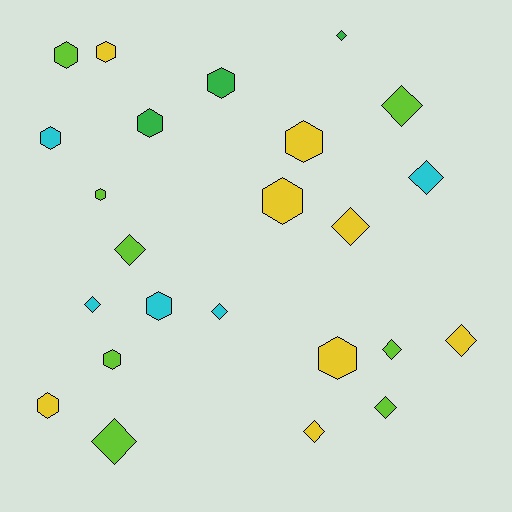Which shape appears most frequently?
Hexagon, with 12 objects.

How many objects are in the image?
There are 24 objects.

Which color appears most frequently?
Yellow, with 8 objects.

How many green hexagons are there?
There are 2 green hexagons.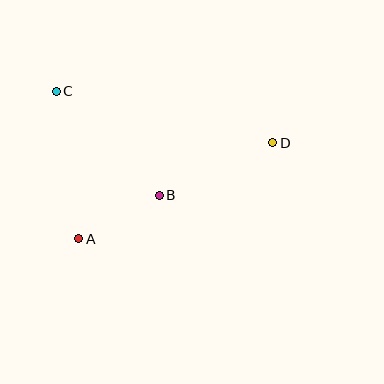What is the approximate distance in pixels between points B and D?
The distance between B and D is approximately 125 pixels.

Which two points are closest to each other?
Points A and B are closest to each other.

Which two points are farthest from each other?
Points C and D are farthest from each other.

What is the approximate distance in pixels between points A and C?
The distance between A and C is approximately 149 pixels.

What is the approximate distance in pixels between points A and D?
The distance between A and D is approximately 217 pixels.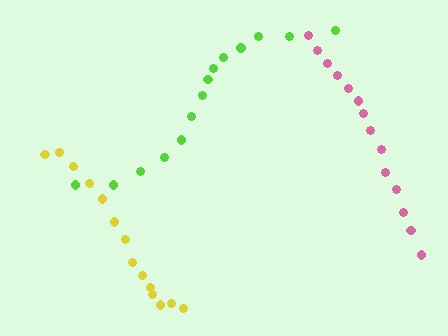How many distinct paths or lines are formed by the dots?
There are 3 distinct paths.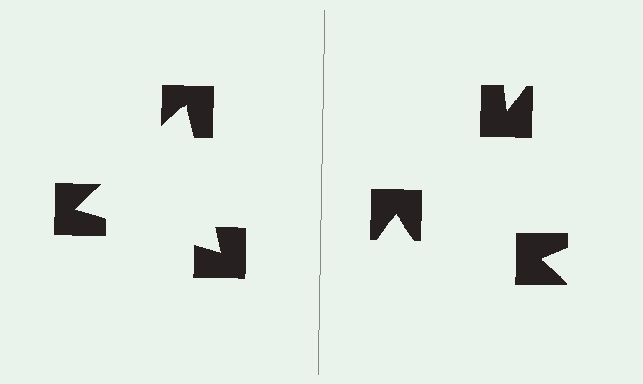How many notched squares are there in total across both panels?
6 — 3 on each side.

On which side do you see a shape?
An illusory triangle appears on the left side. On the right side the wedge cuts are rotated, so no coherent shape forms.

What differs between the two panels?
The notched squares are positioned identically on both sides; only the wedge orientations differ. On the left they align to a triangle; on the right they are misaligned.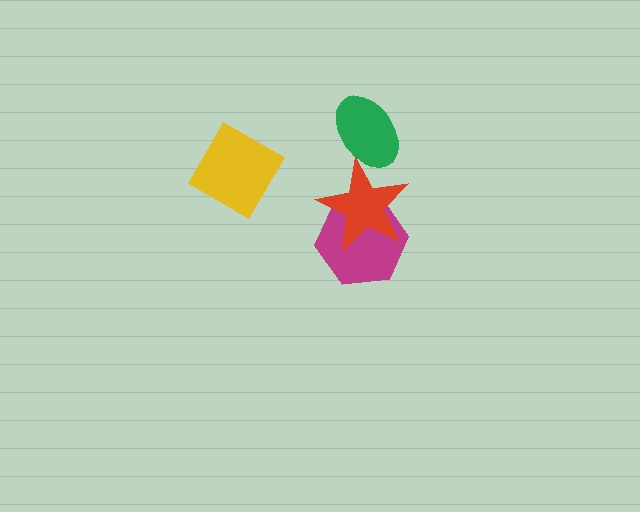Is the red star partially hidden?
Yes, it is partially covered by another shape.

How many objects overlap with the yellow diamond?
0 objects overlap with the yellow diamond.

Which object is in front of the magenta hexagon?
The red star is in front of the magenta hexagon.